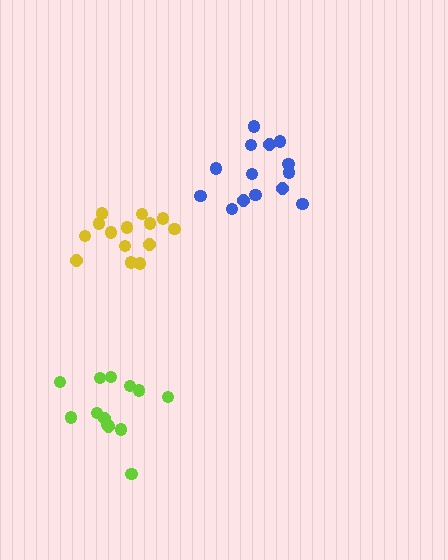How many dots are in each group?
Group 1: 14 dots, Group 2: 13 dots, Group 3: 14 dots (41 total).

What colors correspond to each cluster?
The clusters are colored: blue, lime, yellow.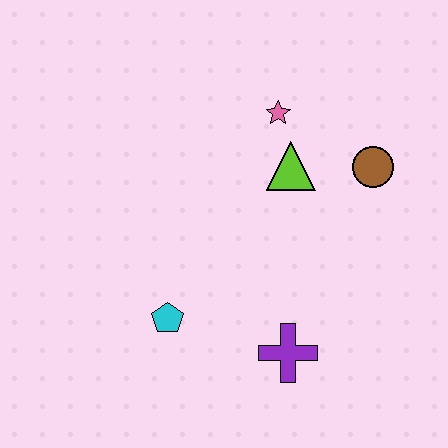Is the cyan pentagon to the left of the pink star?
Yes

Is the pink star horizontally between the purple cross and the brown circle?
No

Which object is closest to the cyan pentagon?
The purple cross is closest to the cyan pentagon.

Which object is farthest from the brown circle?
The cyan pentagon is farthest from the brown circle.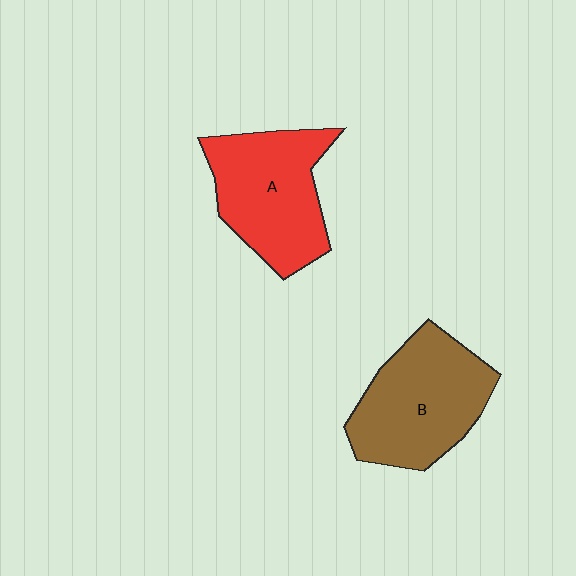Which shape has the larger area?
Shape B (brown).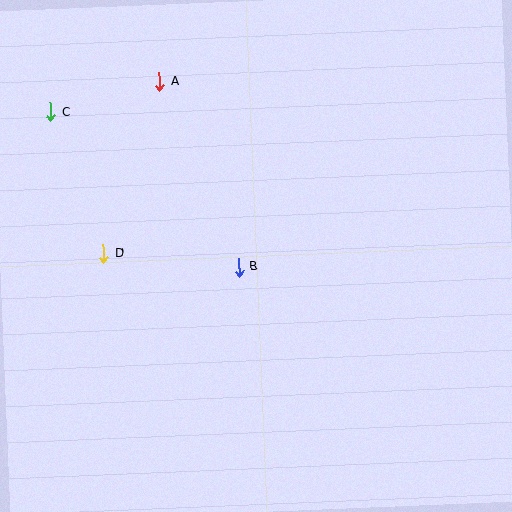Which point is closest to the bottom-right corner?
Point B is closest to the bottom-right corner.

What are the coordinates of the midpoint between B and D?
The midpoint between B and D is at (171, 260).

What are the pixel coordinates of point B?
Point B is at (239, 267).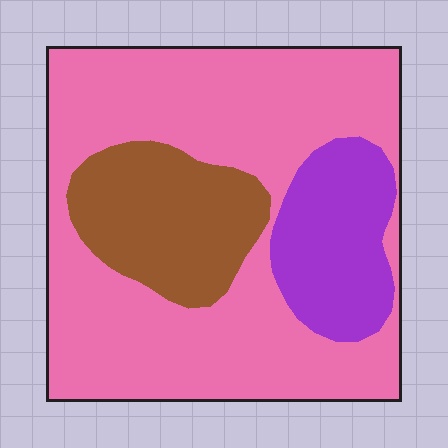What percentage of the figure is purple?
Purple takes up about one sixth (1/6) of the figure.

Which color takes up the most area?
Pink, at roughly 65%.